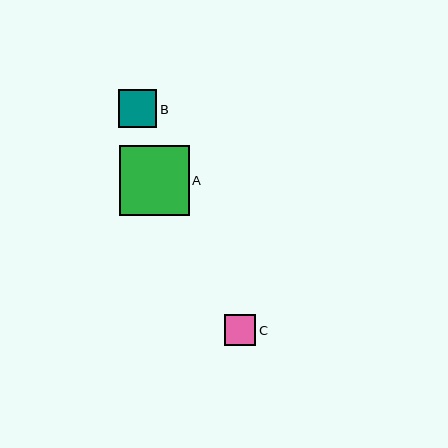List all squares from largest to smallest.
From largest to smallest: A, B, C.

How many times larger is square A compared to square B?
Square A is approximately 1.8 times the size of square B.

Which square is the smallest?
Square C is the smallest with a size of approximately 31 pixels.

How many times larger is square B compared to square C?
Square B is approximately 1.2 times the size of square C.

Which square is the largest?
Square A is the largest with a size of approximately 70 pixels.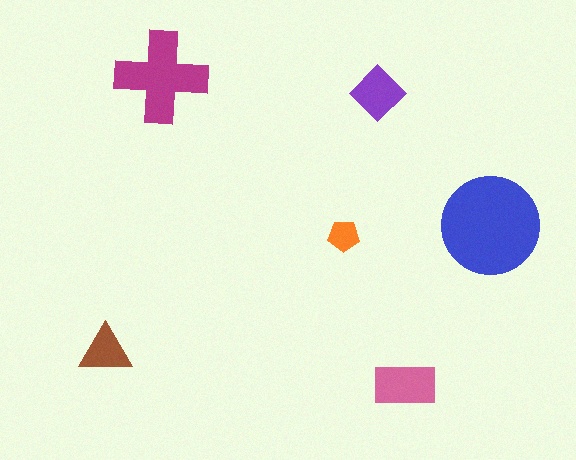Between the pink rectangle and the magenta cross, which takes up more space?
The magenta cross.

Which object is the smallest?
The orange pentagon.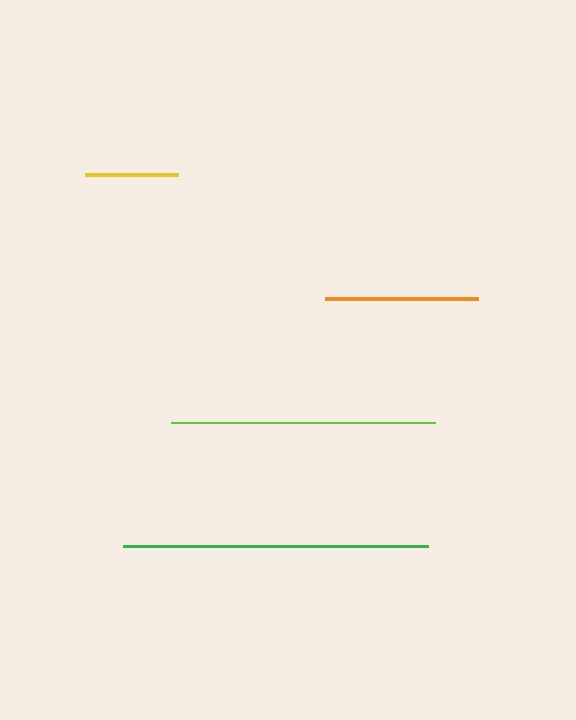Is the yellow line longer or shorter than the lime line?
The lime line is longer than the yellow line.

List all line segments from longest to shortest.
From longest to shortest: green, lime, orange, yellow.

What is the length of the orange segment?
The orange segment is approximately 153 pixels long.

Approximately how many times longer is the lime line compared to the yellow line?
The lime line is approximately 2.8 times the length of the yellow line.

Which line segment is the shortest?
The yellow line is the shortest at approximately 94 pixels.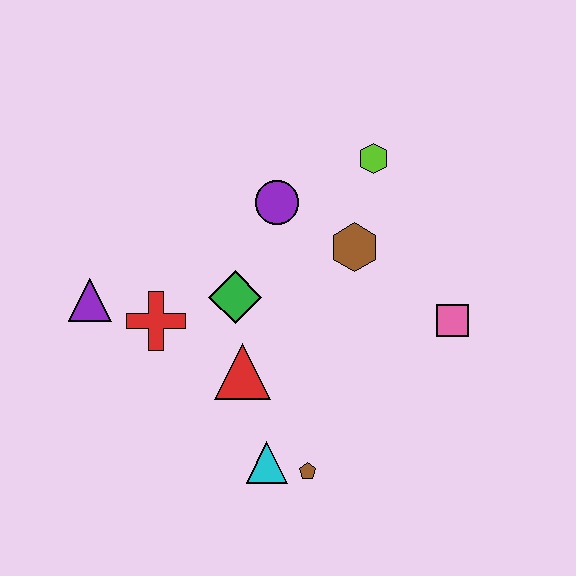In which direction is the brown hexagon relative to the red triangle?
The brown hexagon is above the red triangle.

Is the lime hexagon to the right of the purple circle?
Yes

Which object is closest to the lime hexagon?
The brown hexagon is closest to the lime hexagon.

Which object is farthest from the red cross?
The pink square is farthest from the red cross.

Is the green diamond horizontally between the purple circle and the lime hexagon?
No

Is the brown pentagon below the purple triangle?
Yes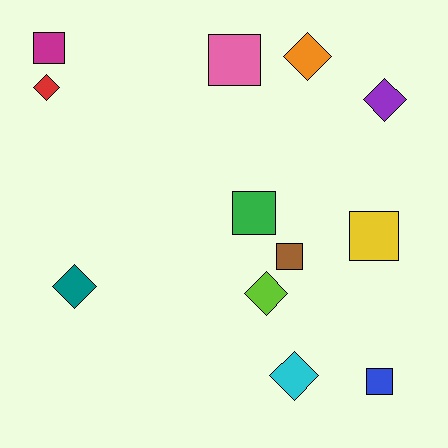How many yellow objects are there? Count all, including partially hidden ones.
There is 1 yellow object.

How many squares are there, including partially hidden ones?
There are 6 squares.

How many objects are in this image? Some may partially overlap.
There are 12 objects.